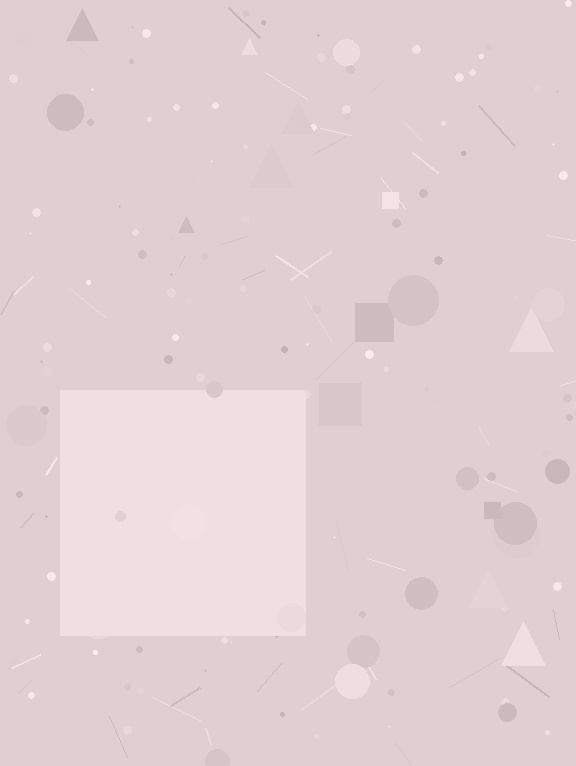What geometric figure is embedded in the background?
A square is embedded in the background.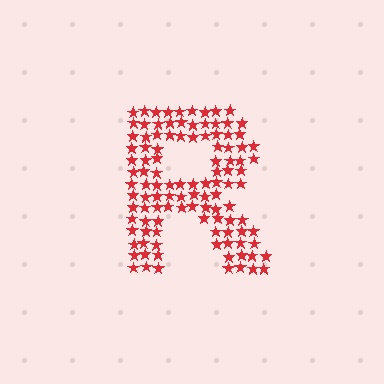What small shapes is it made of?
It is made of small stars.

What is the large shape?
The large shape is the letter R.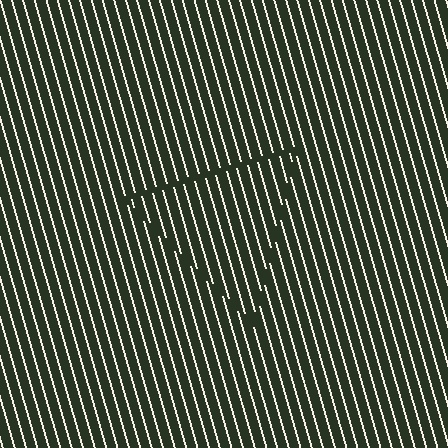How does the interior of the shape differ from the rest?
The interior of the shape contains the same grating, shifted by half a period — the contour is defined by the phase discontinuity where line-ends from the inner and outer gratings abut.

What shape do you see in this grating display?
An illusory triangle. The interior of the shape contains the same grating, shifted by half a period — the contour is defined by the phase discontinuity where line-ends from the inner and outer gratings abut.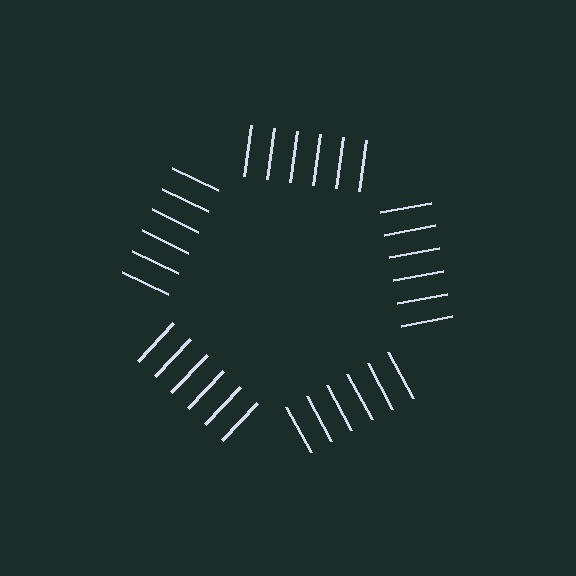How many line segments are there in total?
30 — 6 along each of the 5 edges.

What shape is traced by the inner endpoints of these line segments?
An illusory pentagon — the line segments terminate on its edges but no continuous stroke is drawn.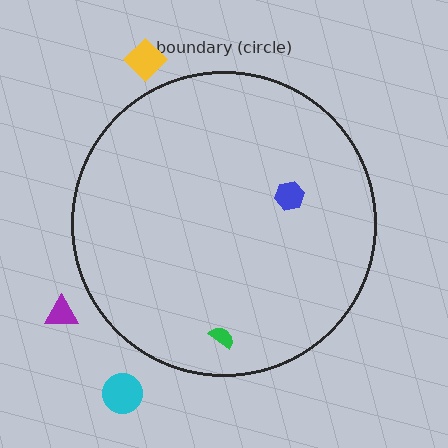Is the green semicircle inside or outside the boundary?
Inside.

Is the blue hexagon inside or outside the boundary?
Inside.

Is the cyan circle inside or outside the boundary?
Outside.